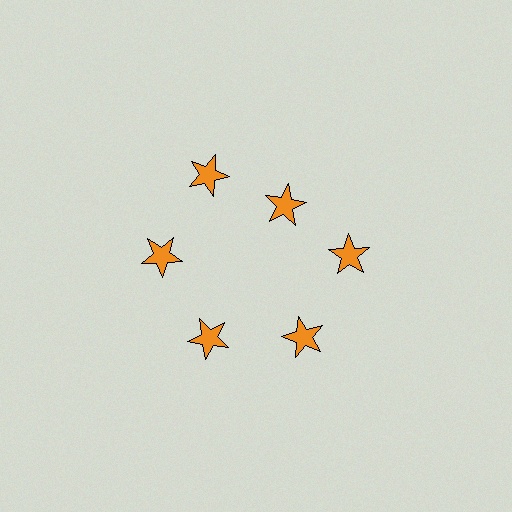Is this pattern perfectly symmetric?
No. The 6 orange stars are arranged in a ring, but one element near the 1 o'clock position is pulled inward toward the center, breaking the 6-fold rotational symmetry.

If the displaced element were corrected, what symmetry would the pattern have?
It would have 6-fold rotational symmetry — the pattern would map onto itself every 60 degrees.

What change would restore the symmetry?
The symmetry would be restored by moving it outward, back onto the ring so that all 6 stars sit at equal angles and equal distance from the center.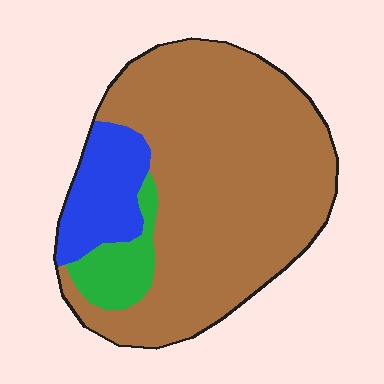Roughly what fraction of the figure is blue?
Blue covers 14% of the figure.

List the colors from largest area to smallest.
From largest to smallest: brown, blue, green.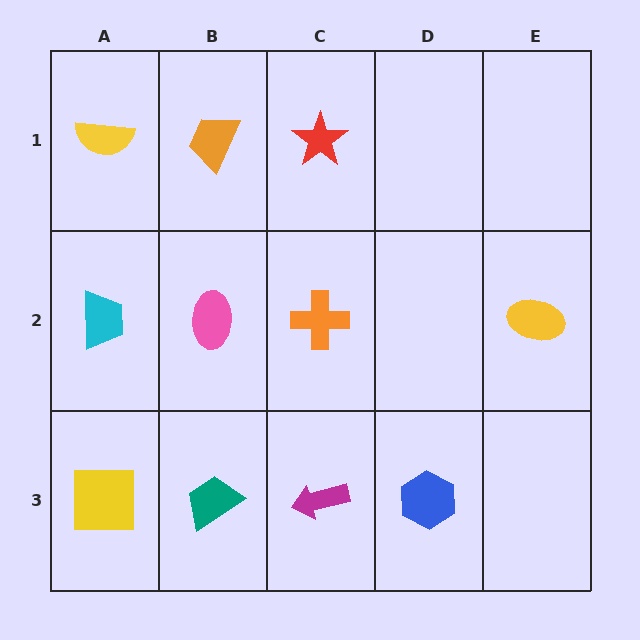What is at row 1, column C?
A red star.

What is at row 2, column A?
A cyan trapezoid.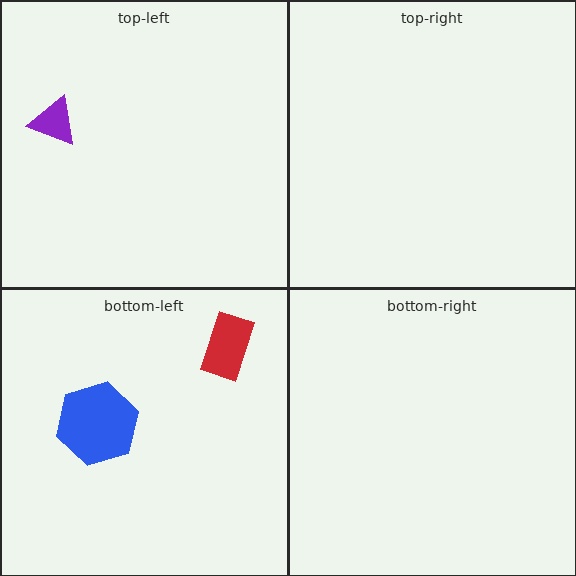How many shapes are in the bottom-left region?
2.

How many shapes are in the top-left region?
1.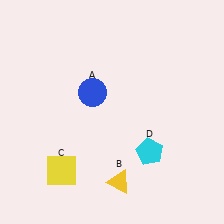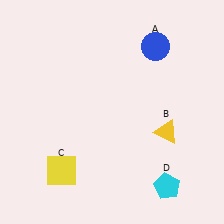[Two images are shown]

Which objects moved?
The objects that moved are: the blue circle (A), the yellow triangle (B), the cyan pentagon (D).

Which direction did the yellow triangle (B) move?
The yellow triangle (B) moved up.